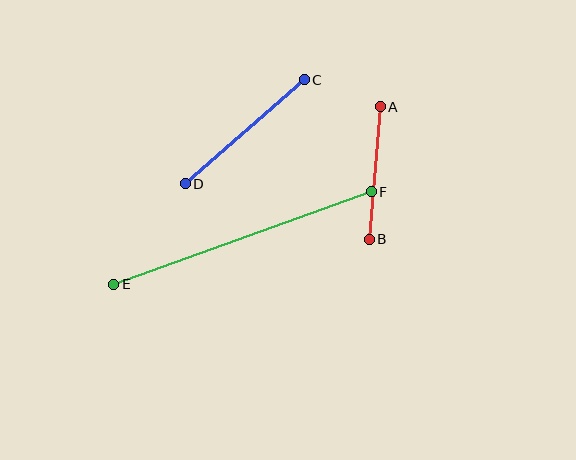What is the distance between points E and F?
The distance is approximately 274 pixels.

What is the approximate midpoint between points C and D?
The midpoint is at approximately (245, 132) pixels.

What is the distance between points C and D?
The distance is approximately 158 pixels.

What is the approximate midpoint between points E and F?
The midpoint is at approximately (243, 238) pixels.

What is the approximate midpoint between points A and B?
The midpoint is at approximately (375, 173) pixels.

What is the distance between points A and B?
The distance is approximately 133 pixels.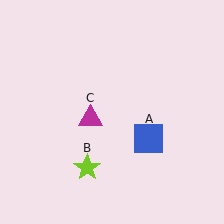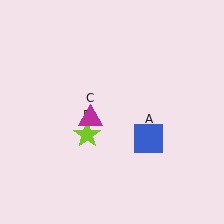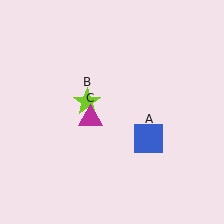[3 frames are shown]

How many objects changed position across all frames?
1 object changed position: lime star (object B).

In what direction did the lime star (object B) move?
The lime star (object B) moved up.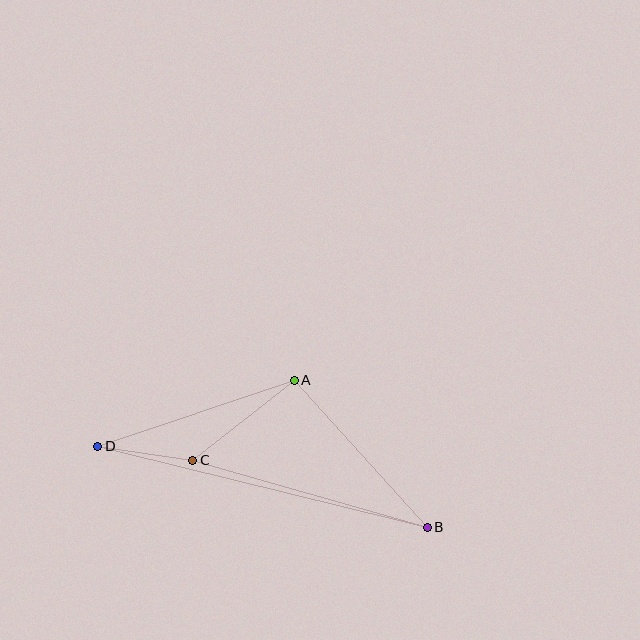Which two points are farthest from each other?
Points B and D are farthest from each other.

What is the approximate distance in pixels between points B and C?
The distance between B and C is approximately 244 pixels.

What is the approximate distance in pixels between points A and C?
The distance between A and C is approximately 129 pixels.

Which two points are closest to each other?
Points C and D are closest to each other.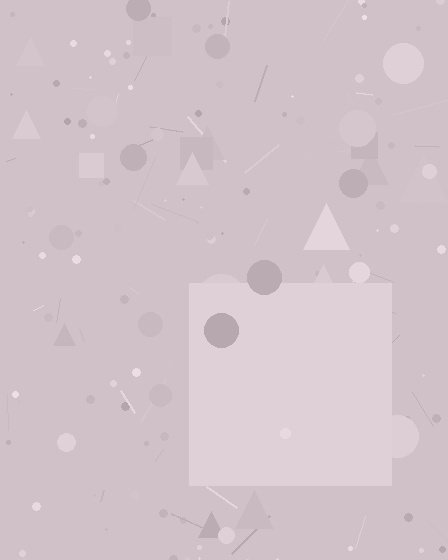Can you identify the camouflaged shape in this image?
The camouflaged shape is a square.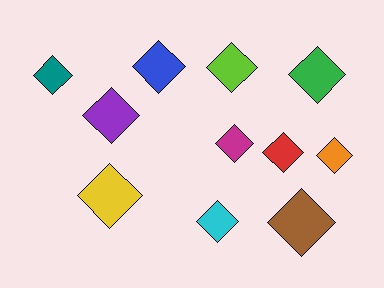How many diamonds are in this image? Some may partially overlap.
There are 11 diamonds.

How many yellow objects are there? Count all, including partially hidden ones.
There is 1 yellow object.